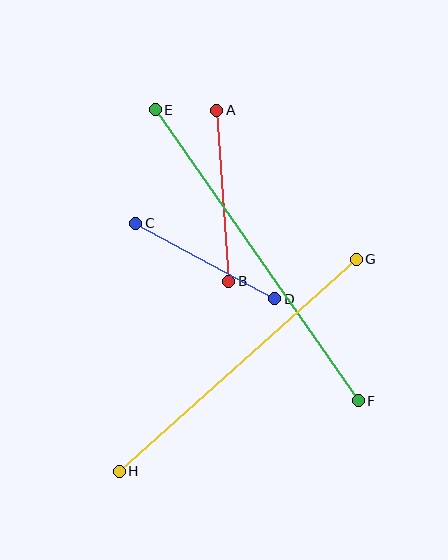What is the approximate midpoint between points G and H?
The midpoint is at approximately (238, 365) pixels.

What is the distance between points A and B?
The distance is approximately 171 pixels.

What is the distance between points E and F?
The distance is approximately 355 pixels.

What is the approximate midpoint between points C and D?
The midpoint is at approximately (205, 261) pixels.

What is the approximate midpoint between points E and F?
The midpoint is at approximately (257, 255) pixels.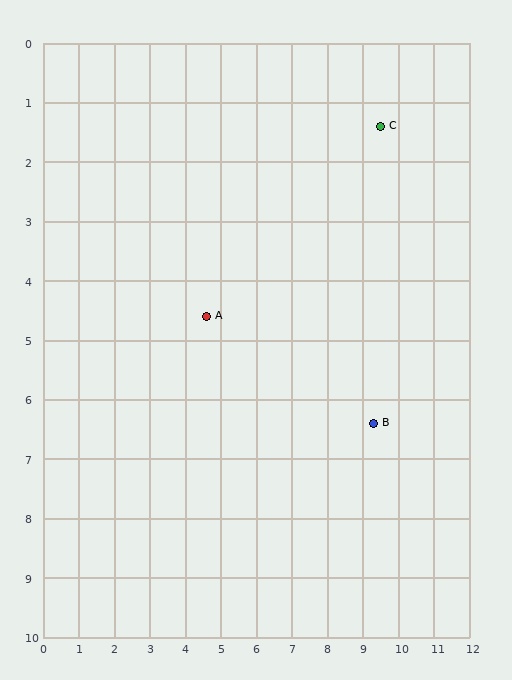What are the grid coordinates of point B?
Point B is at approximately (9.3, 6.4).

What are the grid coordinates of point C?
Point C is at approximately (9.5, 1.4).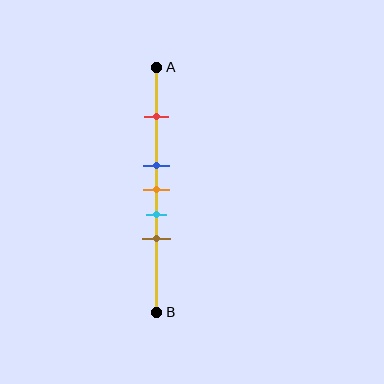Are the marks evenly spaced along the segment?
No, the marks are not evenly spaced.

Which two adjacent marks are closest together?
The blue and orange marks are the closest adjacent pair.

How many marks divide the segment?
There are 5 marks dividing the segment.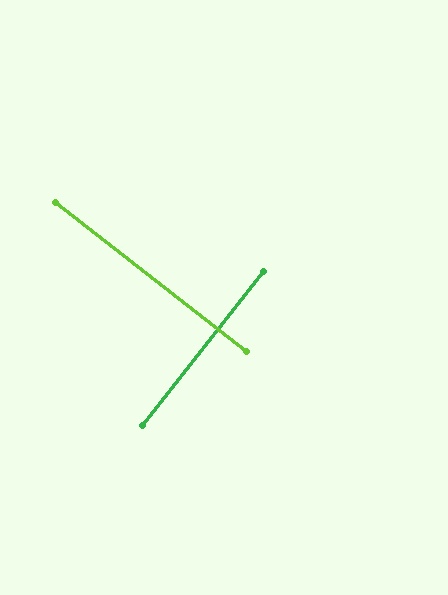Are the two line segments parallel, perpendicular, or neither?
Perpendicular — they meet at approximately 90°.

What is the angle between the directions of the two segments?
Approximately 90 degrees.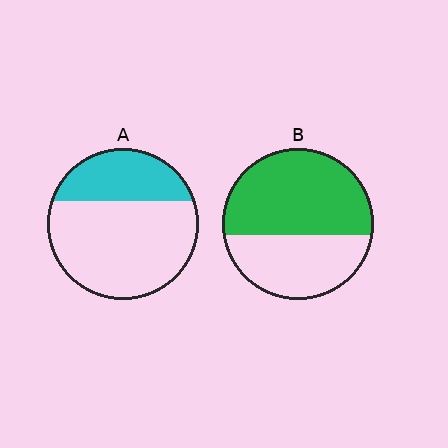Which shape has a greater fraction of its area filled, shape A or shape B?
Shape B.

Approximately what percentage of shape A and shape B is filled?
A is approximately 30% and B is approximately 60%.